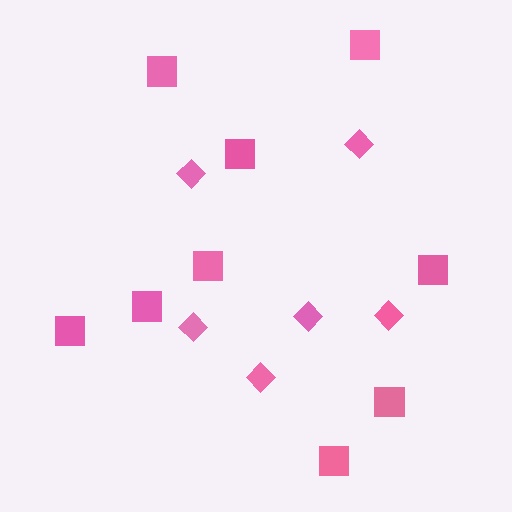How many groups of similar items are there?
There are 2 groups: one group of diamonds (6) and one group of squares (9).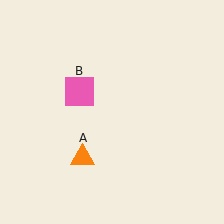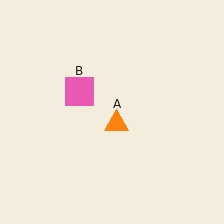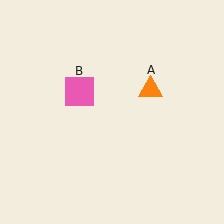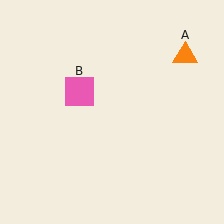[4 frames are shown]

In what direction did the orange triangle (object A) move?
The orange triangle (object A) moved up and to the right.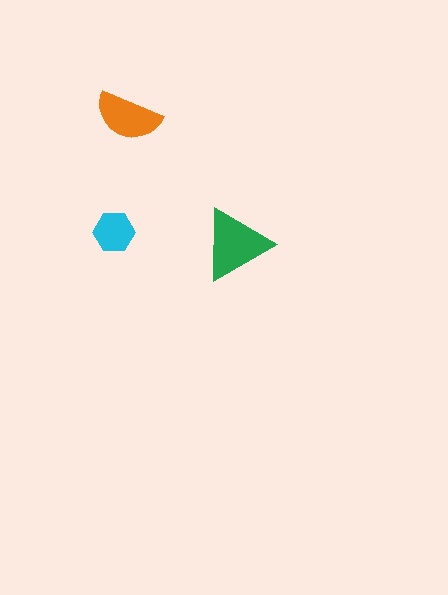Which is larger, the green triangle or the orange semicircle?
The green triangle.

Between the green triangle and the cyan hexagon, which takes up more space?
The green triangle.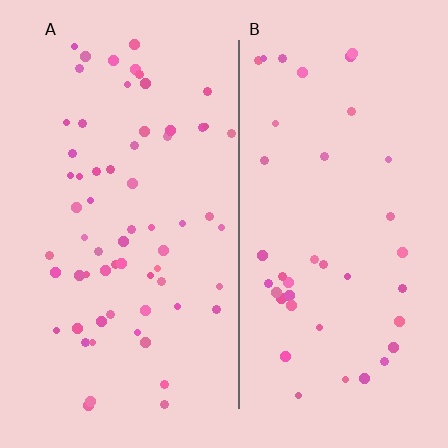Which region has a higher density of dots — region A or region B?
A (the left).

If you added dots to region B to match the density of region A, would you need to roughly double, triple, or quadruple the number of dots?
Approximately double.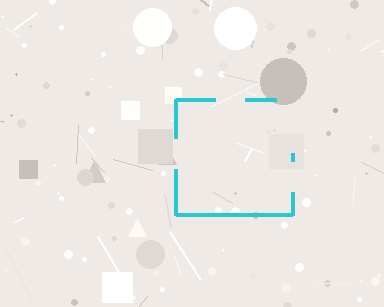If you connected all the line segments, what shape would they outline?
They would outline a square.